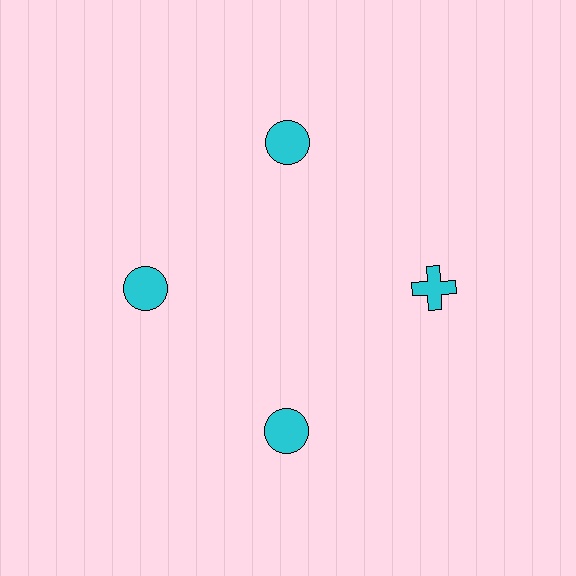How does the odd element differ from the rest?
It has a different shape: cross instead of circle.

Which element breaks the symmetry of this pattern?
The cyan cross at roughly the 3 o'clock position breaks the symmetry. All other shapes are cyan circles.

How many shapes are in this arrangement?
There are 4 shapes arranged in a ring pattern.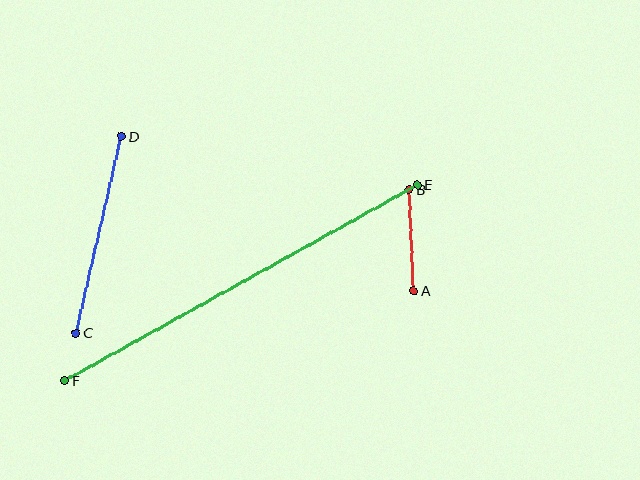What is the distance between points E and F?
The distance is approximately 403 pixels.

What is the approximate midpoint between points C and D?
The midpoint is at approximately (99, 235) pixels.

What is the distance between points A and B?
The distance is approximately 101 pixels.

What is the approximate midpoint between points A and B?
The midpoint is at approximately (411, 240) pixels.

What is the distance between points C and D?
The distance is approximately 202 pixels.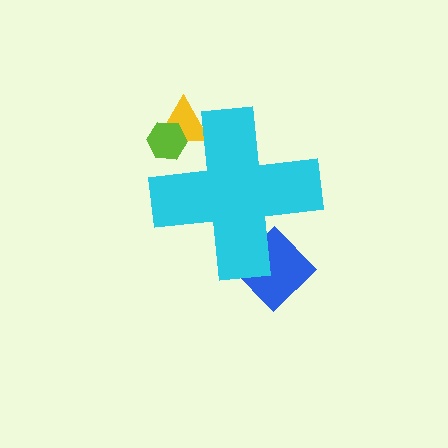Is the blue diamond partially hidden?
Yes, the blue diamond is partially hidden behind the cyan cross.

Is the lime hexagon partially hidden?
Yes, the lime hexagon is partially hidden behind the cyan cross.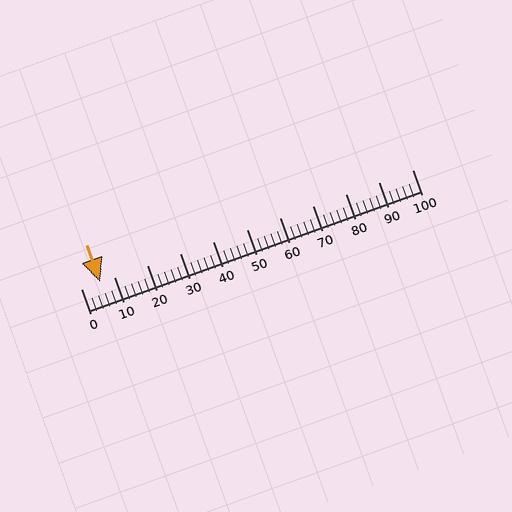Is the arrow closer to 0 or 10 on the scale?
The arrow is closer to 10.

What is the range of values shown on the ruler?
The ruler shows values from 0 to 100.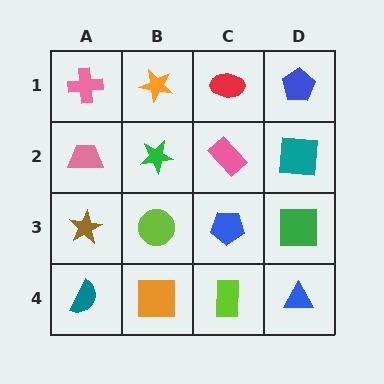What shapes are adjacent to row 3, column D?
A teal square (row 2, column D), a blue triangle (row 4, column D), a blue pentagon (row 3, column C).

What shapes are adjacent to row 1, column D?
A teal square (row 2, column D), a red ellipse (row 1, column C).